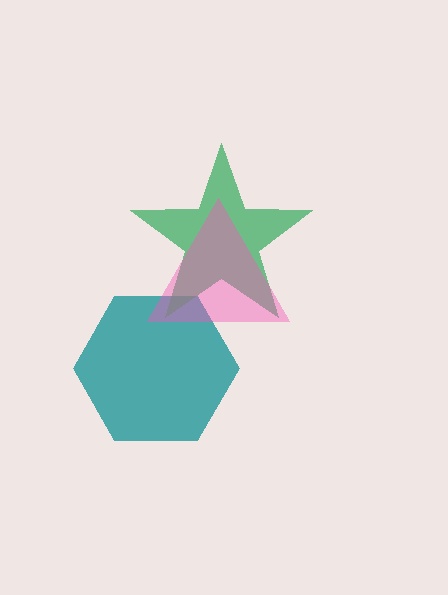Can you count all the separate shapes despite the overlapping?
Yes, there are 3 separate shapes.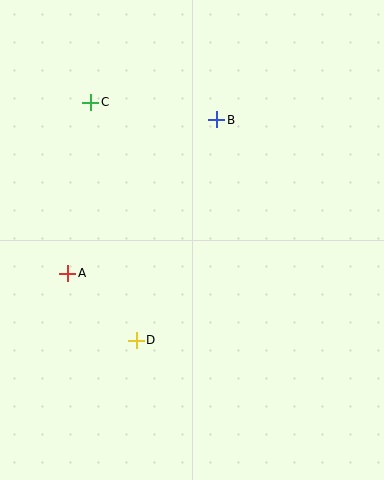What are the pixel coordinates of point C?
Point C is at (91, 102).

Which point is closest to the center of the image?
Point D at (136, 340) is closest to the center.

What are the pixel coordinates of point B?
Point B is at (217, 120).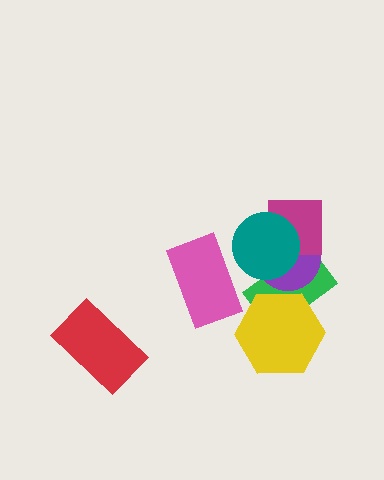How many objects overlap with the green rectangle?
3 objects overlap with the green rectangle.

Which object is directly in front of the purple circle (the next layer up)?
The magenta square is directly in front of the purple circle.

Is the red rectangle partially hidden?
No, no other shape covers it.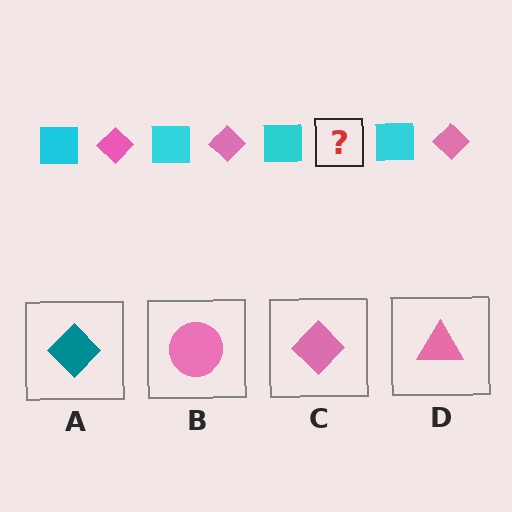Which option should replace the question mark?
Option C.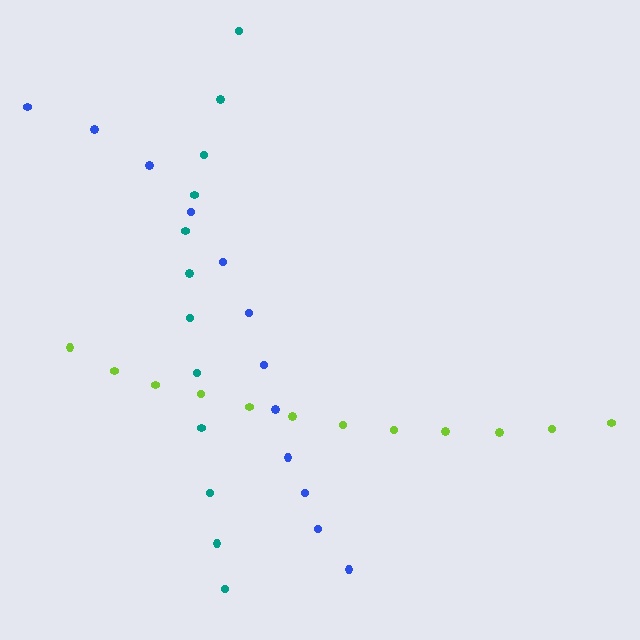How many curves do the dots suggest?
There are 3 distinct paths.